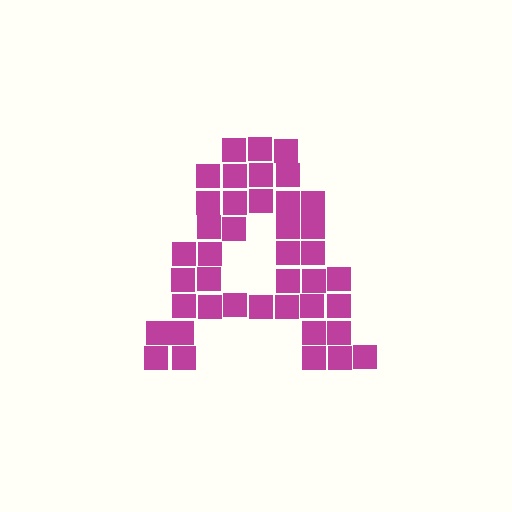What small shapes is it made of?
It is made of small squares.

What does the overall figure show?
The overall figure shows the letter A.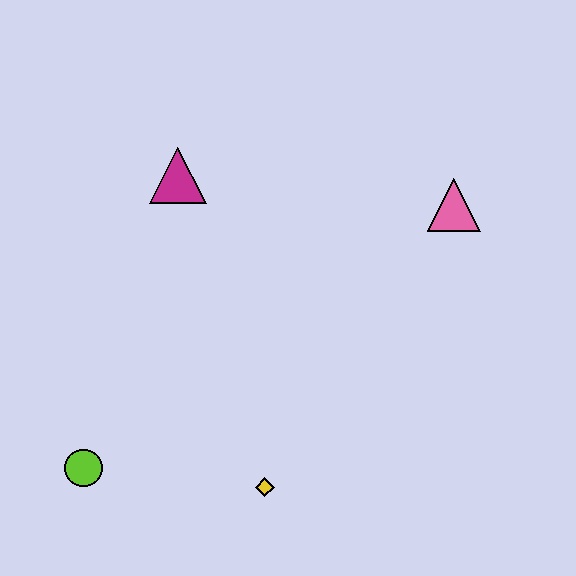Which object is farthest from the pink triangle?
The lime circle is farthest from the pink triangle.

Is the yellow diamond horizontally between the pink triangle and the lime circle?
Yes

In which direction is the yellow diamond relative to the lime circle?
The yellow diamond is to the right of the lime circle.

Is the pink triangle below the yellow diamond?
No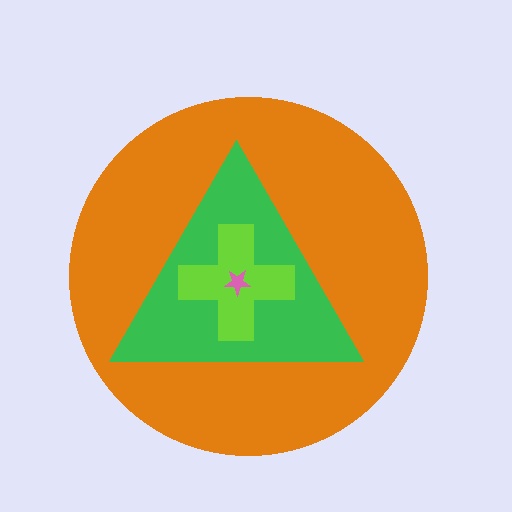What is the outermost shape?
The orange circle.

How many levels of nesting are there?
4.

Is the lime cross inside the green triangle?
Yes.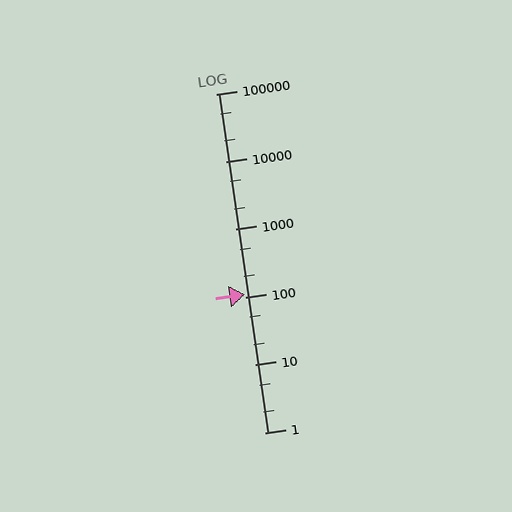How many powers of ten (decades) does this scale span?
The scale spans 5 decades, from 1 to 100000.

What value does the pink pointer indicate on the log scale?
The pointer indicates approximately 110.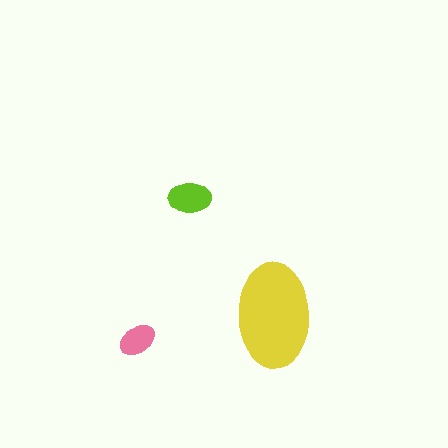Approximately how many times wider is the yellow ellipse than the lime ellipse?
About 2.5 times wider.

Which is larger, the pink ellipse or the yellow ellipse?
The yellow one.